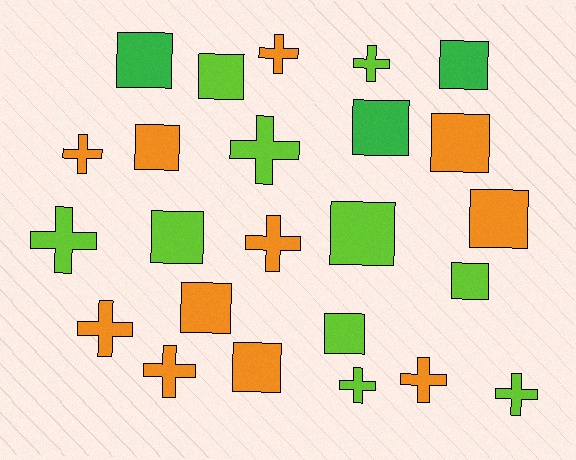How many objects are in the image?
There are 24 objects.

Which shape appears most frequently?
Square, with 13 objects.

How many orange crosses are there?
There are 6 orange crosses.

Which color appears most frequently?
Orange, with 11 objects.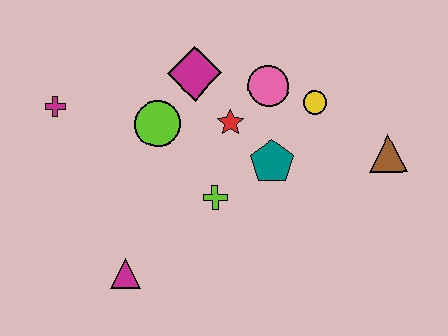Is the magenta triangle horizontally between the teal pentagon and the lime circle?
No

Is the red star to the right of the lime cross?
Yes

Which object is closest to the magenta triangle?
The lime cross is closest to the magenta triangle.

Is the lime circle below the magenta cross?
Yes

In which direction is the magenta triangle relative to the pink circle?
The magenta triangle is below the pink circle.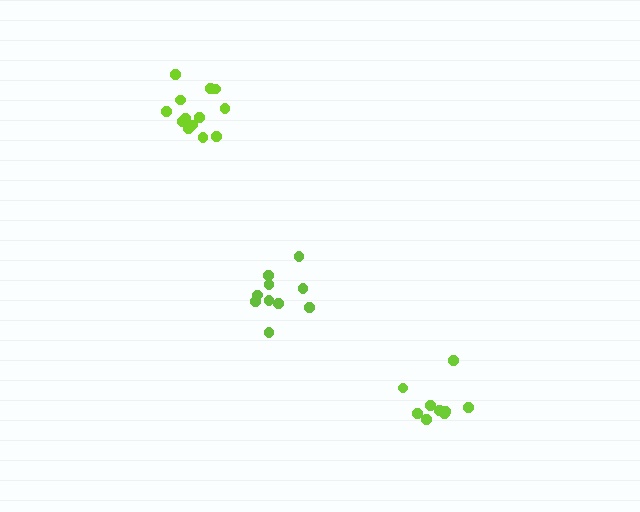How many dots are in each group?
Group 1: 10 dots, Group 2: 13 dots, Group 3: 9 dots (32 total).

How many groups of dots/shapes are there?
There are 3 groups.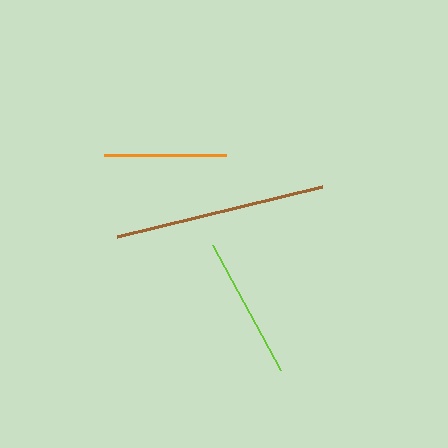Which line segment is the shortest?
The orange line is the shortest at approximately 121 pixels.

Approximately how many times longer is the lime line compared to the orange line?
The lime line is approximately 1.2 times the length of the orange line.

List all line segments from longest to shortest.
From longest to shortest: brown, lime, orange.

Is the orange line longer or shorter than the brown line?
The brown line is longer than the orange line.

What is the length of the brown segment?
The brown segment is approximately 210 pixels long.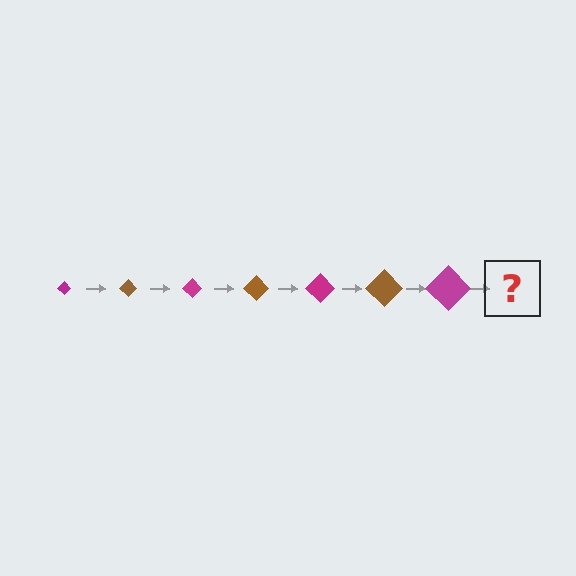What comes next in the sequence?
The next element should be a brown diamond, larger than the previous one.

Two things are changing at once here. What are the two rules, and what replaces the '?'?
The two rules are that the diamond grows larger each step and the color cycles through magenta and brown. The '?' should be a brown diamond, larger than the previous one.